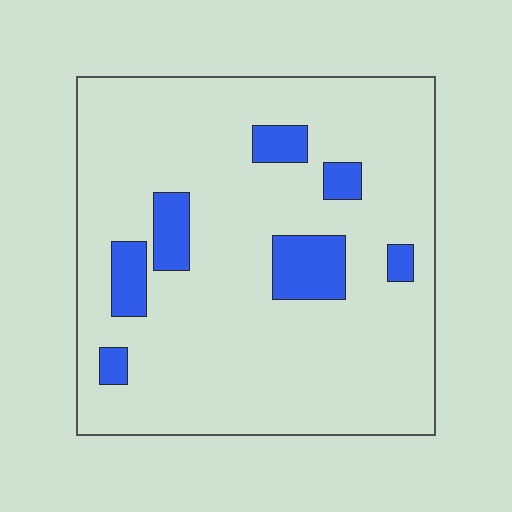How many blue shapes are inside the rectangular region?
7.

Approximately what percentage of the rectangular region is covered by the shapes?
Approximately 15%.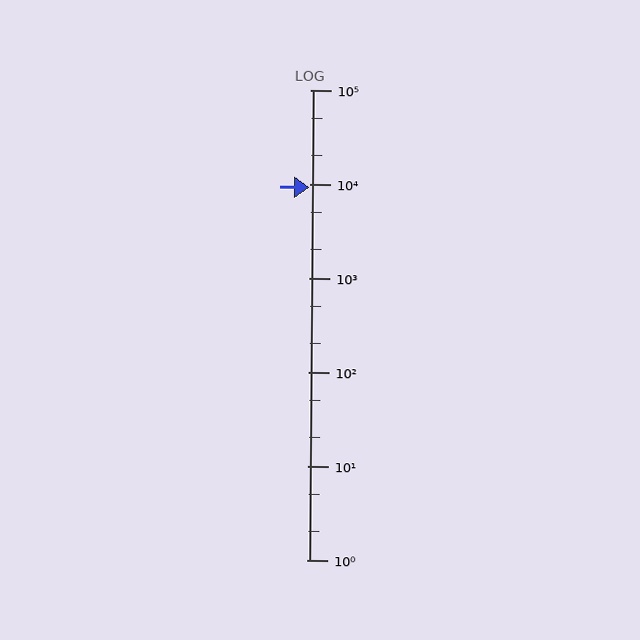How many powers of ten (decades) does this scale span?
The scale spans 5 decades, from 1 to 100000.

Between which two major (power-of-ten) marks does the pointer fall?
The pointer is between 1000 and 10000.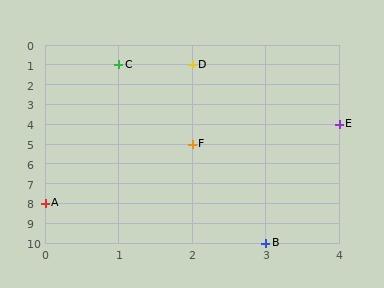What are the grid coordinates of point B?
Point B is at grid coordinates (3, 10).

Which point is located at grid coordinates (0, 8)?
Point A is at (0, 8).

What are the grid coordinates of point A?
Point A is at grid coordinates (0, 8).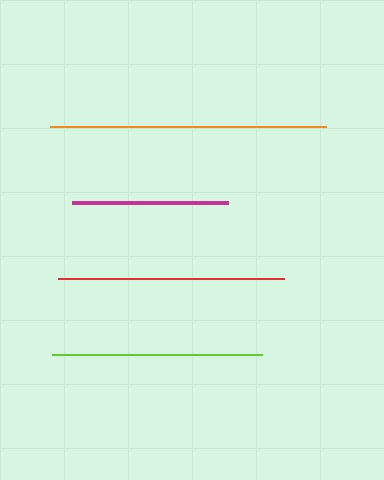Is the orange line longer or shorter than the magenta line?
The orange line is longer than the magenta line.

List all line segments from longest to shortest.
From longest to shortest: orange, red, lime, magenta.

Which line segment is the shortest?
The magenta line is the shortest at approximately 156 pixels.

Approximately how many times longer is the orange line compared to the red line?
The orange line is approximately 1.2 times the length of the red line.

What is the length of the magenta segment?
The magenta segment is approximately 156 pixels long.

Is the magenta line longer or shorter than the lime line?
The lime line is longer than the magenta line.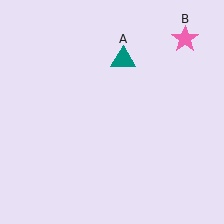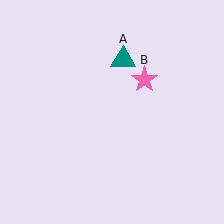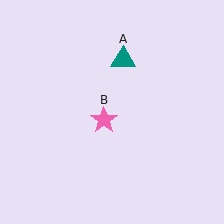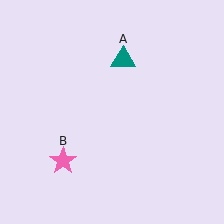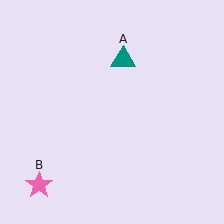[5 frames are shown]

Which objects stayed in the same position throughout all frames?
Teal triangle (object A) remained stationary.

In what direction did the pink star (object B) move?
The pink star (object B) moved down and to the left.